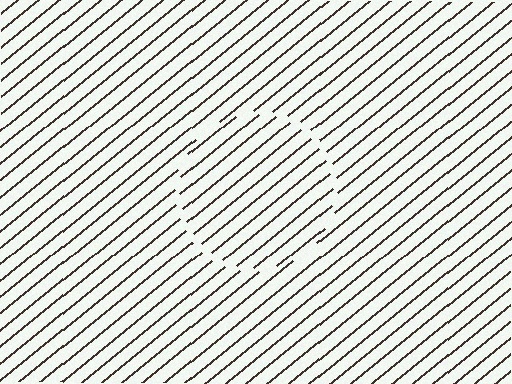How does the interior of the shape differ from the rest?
The interior of the shape contains the same grating, shifted by half a period — the contour is defined by the phase discontinuity where line-ends from the inner and outer gratings abut.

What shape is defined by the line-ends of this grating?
An illusory circle. The interior of the shape contains the same grating, shifted by half a period — the contour is defined by the phase discontinuity where line-ends from the inner and outer gratings abut.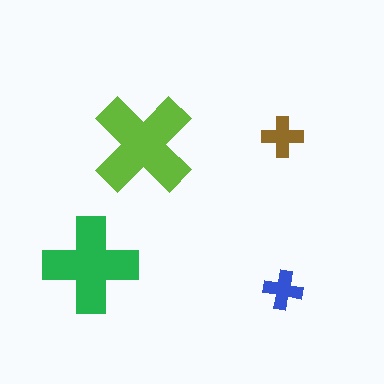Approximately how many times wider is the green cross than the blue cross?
About 2.5 times wider.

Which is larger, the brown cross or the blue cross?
The brown one.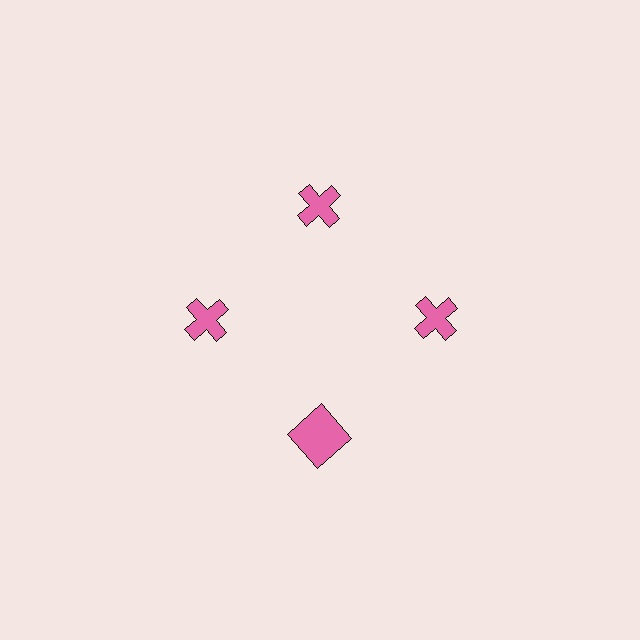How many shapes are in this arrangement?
There are 4 shapes arranged in a ring pattern.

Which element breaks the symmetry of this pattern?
The pink square at roughly the 6 o'clock position breaks the symmetry. All other shapes are pink crosses.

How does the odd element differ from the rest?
It has a different shape: square instead of cross.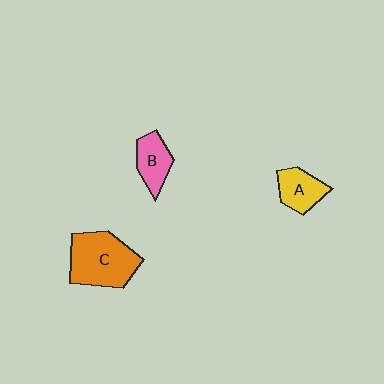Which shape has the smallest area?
Shape B (pink).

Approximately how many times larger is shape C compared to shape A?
Approximately 1.9 times.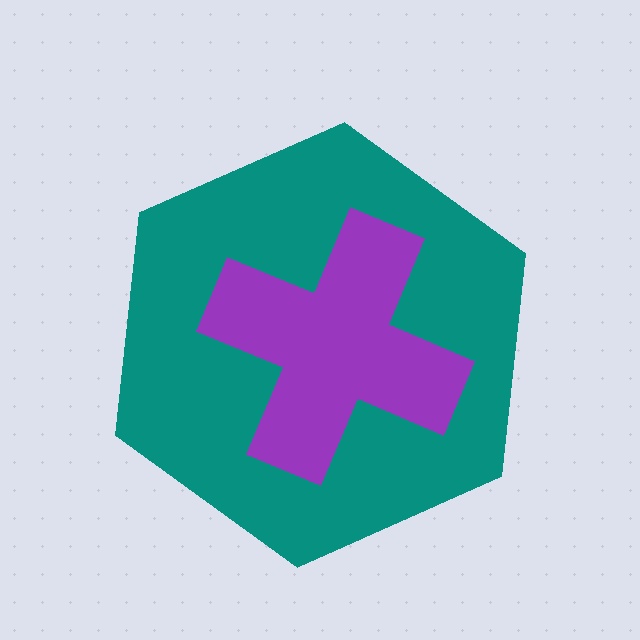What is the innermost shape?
The purple cross.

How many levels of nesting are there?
2.